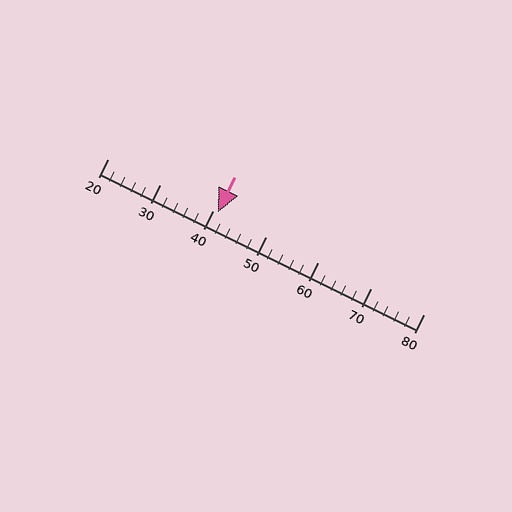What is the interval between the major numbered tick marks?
The major tick marks are spaced 10 units apart.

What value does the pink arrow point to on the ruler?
The pink arrow points to approximately 41.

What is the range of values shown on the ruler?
The ruler shows values from 20 to 80.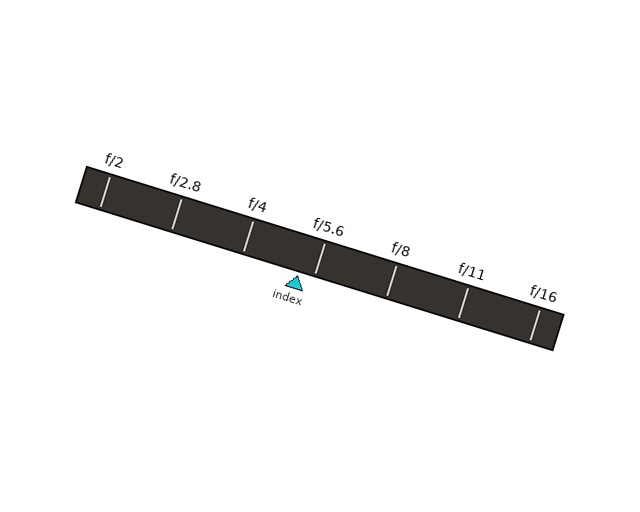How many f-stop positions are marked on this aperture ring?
There are 7 f-stop positions marked.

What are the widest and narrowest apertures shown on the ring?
The widest aperture shown is f/2 and the narrowest is f/16.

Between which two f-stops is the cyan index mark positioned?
The index mark is between f/4 and f/5.6.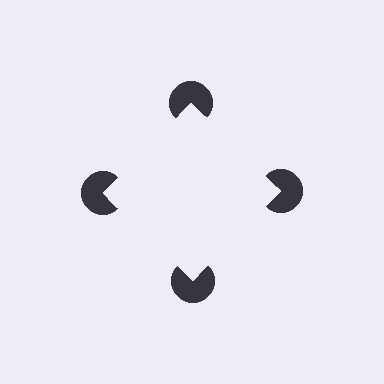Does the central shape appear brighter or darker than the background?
It typically appears slightly brighter than the background, even though no actual brightness change is drawn.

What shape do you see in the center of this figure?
An illusory square — its edges are inferred from the aligned wedge cuts in the pac-man discs, not physically drawn.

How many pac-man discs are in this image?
There are 4 — one at each vertex of the illusory square.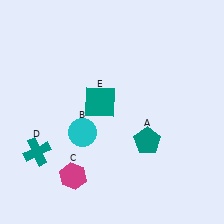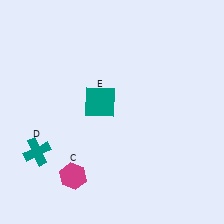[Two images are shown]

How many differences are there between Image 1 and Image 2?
There are 2 differences between the two images.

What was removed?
The cyan circle (B), the teal pentagon (A) were removed in Image 2.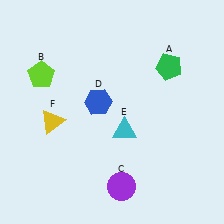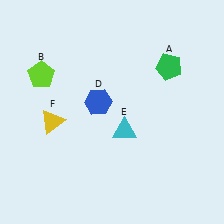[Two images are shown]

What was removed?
The purple circle (C) was removed in Image 2.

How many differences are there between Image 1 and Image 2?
There is 1 difference between the two images.